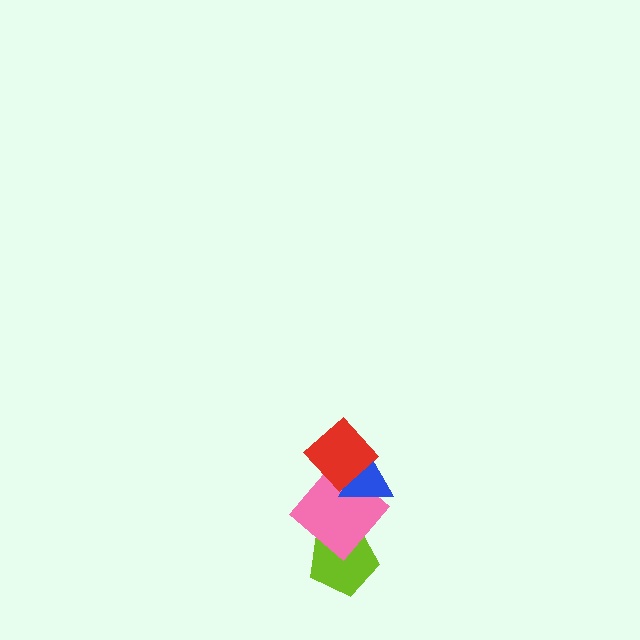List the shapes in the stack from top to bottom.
From top to bottom: the red diamond, the blue triangle, the pink diamond, the lime pentagon.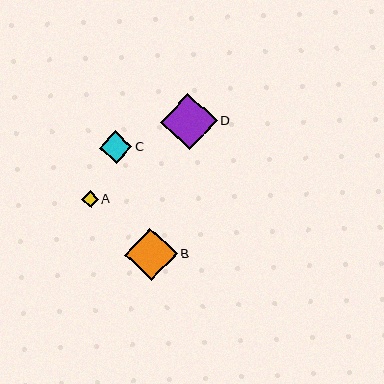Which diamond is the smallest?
Diamond A is the smallest with a size of approximately 17 pixels.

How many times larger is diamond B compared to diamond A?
Diamond B is approximately 3.2 times the size of diamond A.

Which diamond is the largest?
Diamond D is the largest with a size of approximately 57 pixels.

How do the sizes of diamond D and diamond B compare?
Diamond D and diamond B are approximately the same size.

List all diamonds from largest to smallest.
From largest to smallest: D, B, C, A.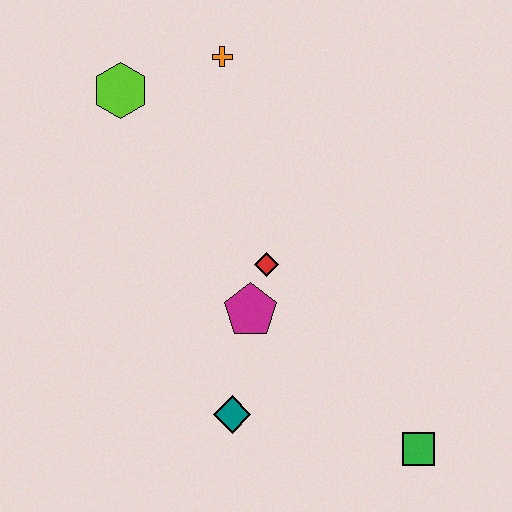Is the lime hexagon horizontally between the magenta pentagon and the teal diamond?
No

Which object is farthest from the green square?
The lime hexagon is farthest from the green square.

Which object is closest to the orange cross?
The lime hexagon is closest to the orange cross.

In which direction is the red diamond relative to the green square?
The red diamond is above the green square.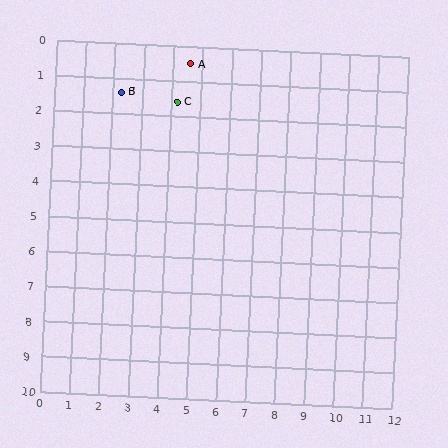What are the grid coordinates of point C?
Point C is at approximately (4.2, 1.6).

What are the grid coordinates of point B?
Point B is at approximately (2.3, 1.4).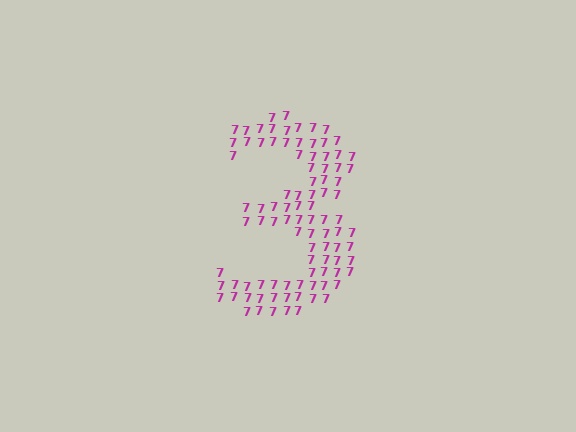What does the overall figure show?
The overall figure shows the digit 3.